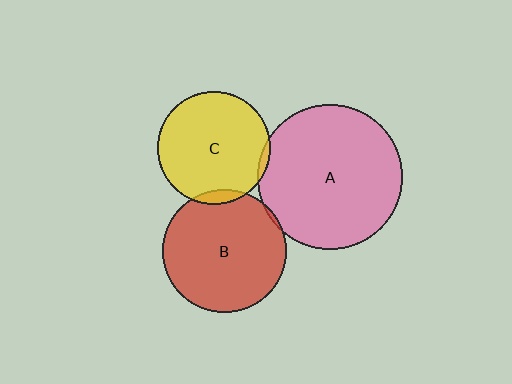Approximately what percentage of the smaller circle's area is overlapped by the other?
Approximately 5%.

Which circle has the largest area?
Circle A (pink).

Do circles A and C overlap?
Yes.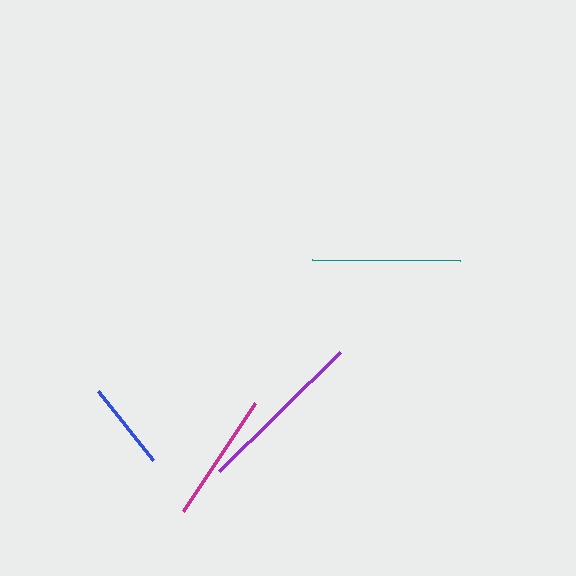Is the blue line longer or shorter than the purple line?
The purple line is longer than the blue line.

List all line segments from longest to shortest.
From longest to shortest: purple, teal, magenta, blue.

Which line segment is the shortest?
The blue line is the shortest at approximately 88 pixels.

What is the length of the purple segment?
The purple segment is approximately 169 pixels long.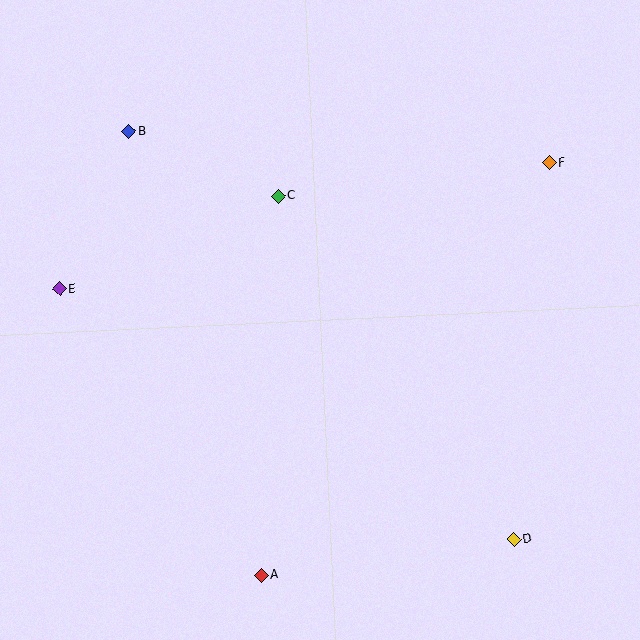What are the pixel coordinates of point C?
Point C is at (278, 196).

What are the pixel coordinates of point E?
Point E is at (59, 289).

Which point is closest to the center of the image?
Point C at (278, 196) is closest to the center.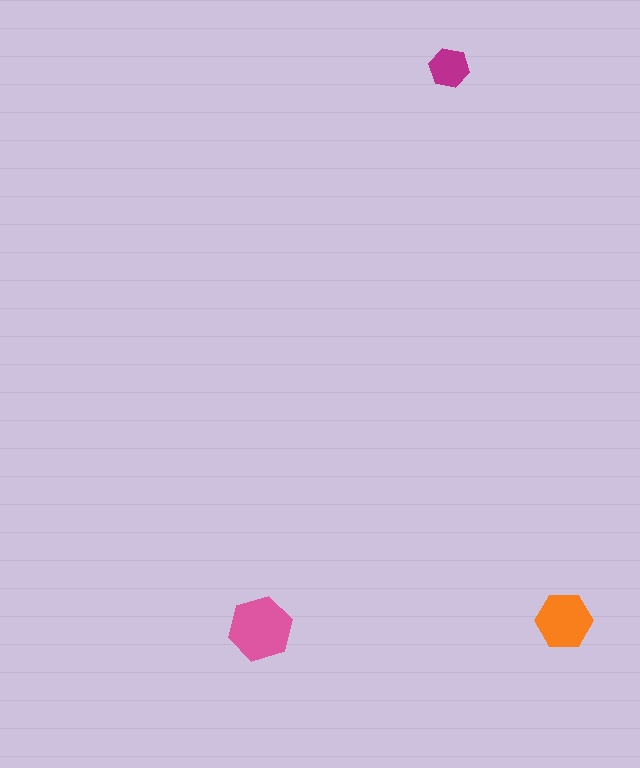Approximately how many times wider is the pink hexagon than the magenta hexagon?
About 1.5 times wider.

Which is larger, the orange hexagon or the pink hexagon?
The pink one.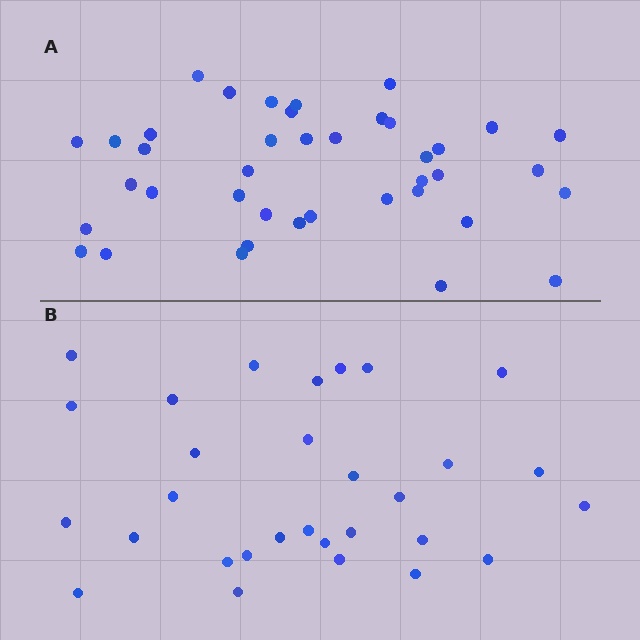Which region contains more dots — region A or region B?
Region A (the top region) has more dots.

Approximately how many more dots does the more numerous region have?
Region A has roughly 10 or so more dots than region B.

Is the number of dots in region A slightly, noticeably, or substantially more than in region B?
Region A has noticeably more, but not dramatically so. The ratio is roughly 1.3 to 1.